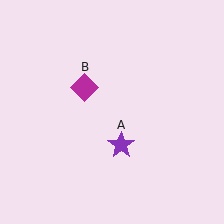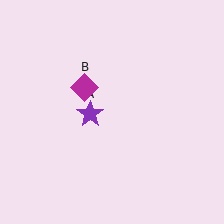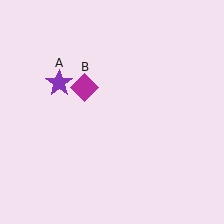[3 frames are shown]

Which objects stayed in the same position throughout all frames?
Magenta diamond (object B) remained stationary.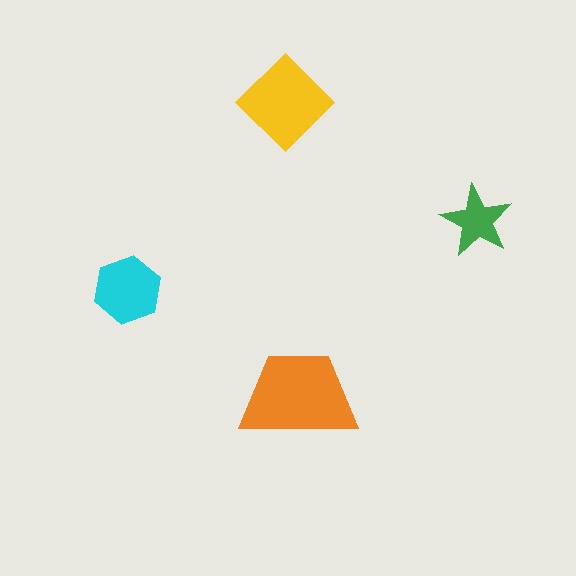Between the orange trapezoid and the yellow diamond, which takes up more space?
The orange trapezoid.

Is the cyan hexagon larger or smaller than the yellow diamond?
Smaller.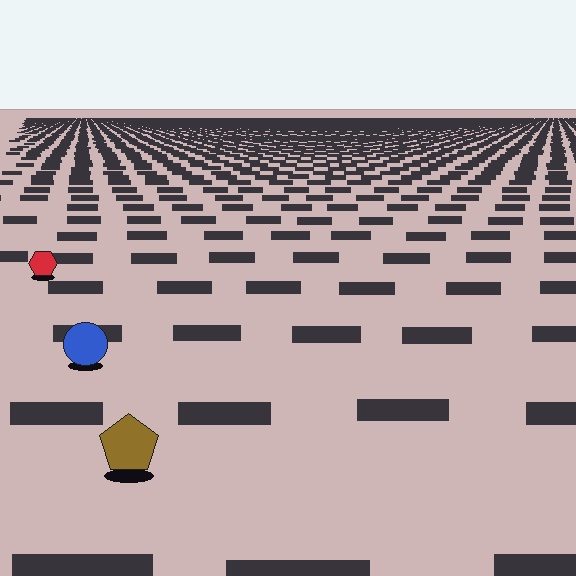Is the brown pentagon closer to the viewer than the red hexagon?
Yes. The brown pentagon is closer — you can tell from the texture gradient: the ground texture is coarser near it.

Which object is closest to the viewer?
The brown pentagon is closest. The texture marks near it are larger and more spread out.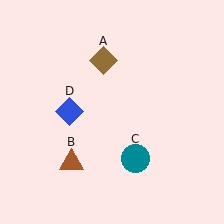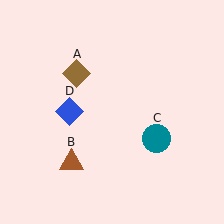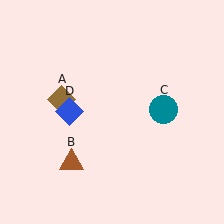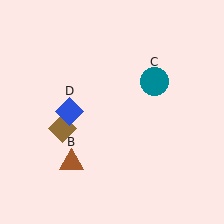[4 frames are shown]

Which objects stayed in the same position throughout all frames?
Brown triangle (object B) and blue diamond (object D) remained stationary.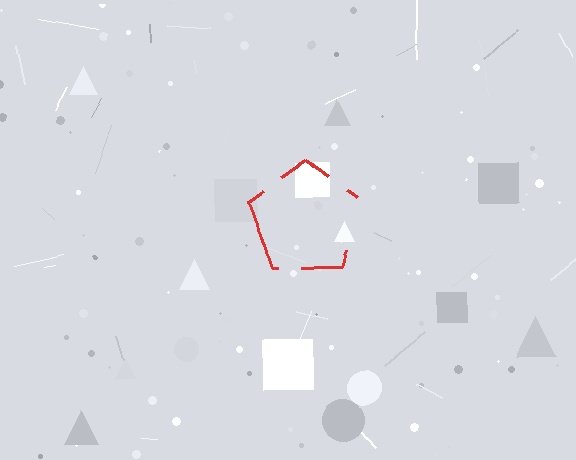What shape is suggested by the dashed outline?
The dashed outline suggests a pentagon.